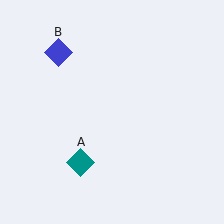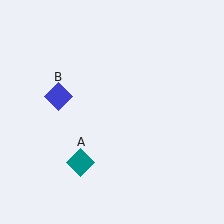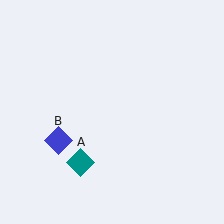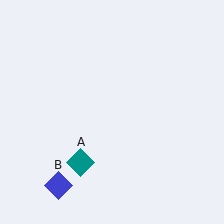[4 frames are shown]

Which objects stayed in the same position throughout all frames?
Teal diamond (object A) remained stationary.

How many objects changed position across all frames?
1 object changed position: blue diamond (object B).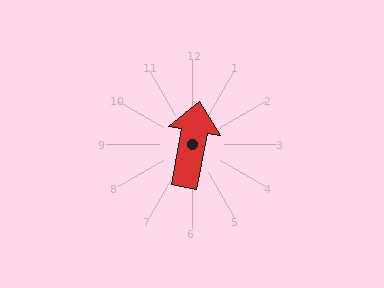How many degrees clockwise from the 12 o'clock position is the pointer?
Approximately 11 degrees.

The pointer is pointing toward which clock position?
Roughly 12 o'clock.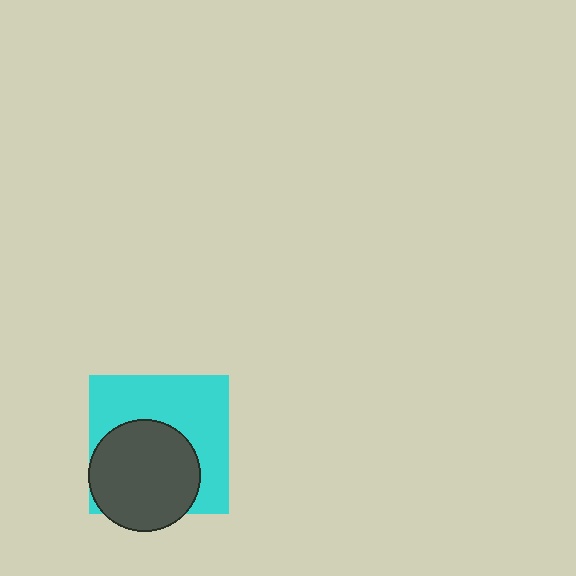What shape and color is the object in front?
The object in front is a dark gray circle.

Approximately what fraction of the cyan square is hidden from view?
Roughly 46% of the cyan square is hidden behind the dark gray circle.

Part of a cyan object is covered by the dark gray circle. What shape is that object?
It is a square.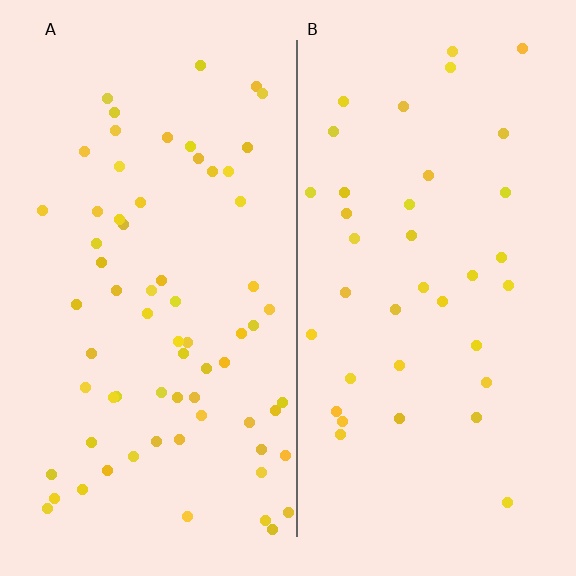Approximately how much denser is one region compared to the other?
Approximately 1.8× — region A over region B.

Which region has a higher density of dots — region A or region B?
A (the left).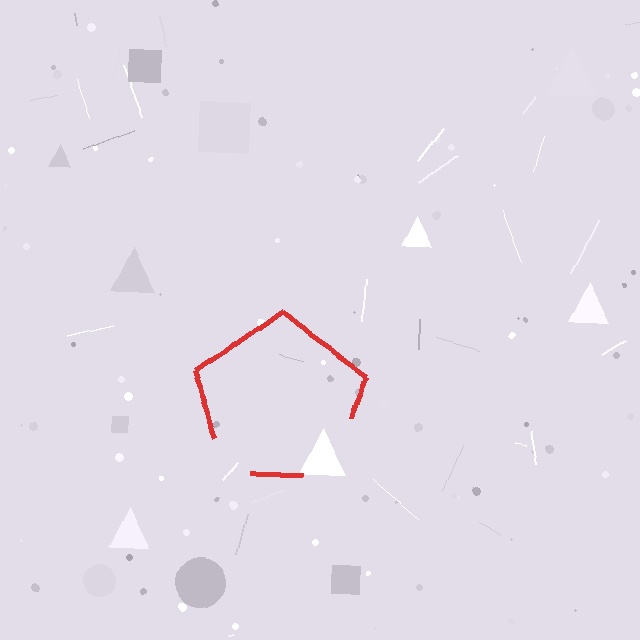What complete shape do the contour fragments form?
The contour fragments form a pentagon.